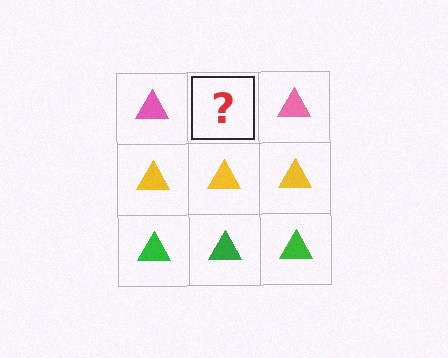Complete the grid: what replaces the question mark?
The question mark should be replaced with a pink triangle.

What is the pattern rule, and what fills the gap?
The rule is that each row has a consistent color. The gap should be filled with a pink triangle.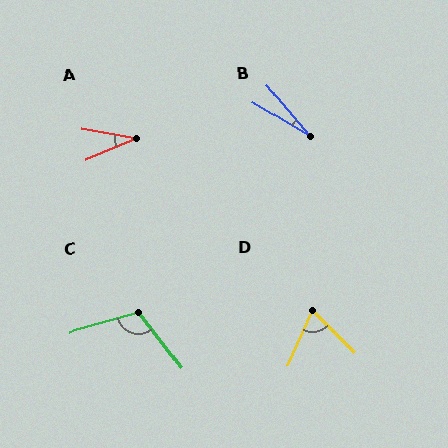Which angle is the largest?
C, at approximately 112 degrees.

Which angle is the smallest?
B, at approximately 18 degrees.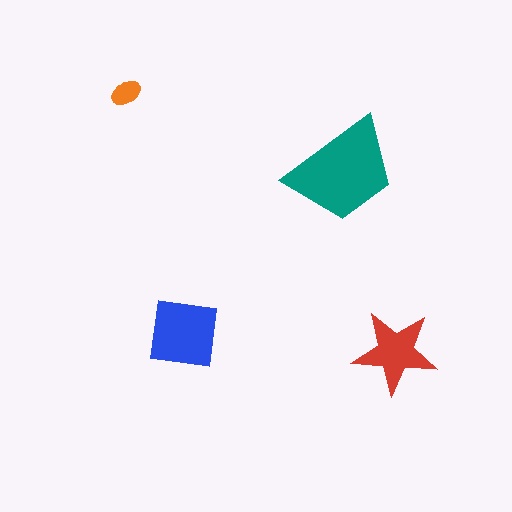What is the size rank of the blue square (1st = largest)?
2nd.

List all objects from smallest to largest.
The orange ellipse, the red star, the blue square, the teal trapezoid.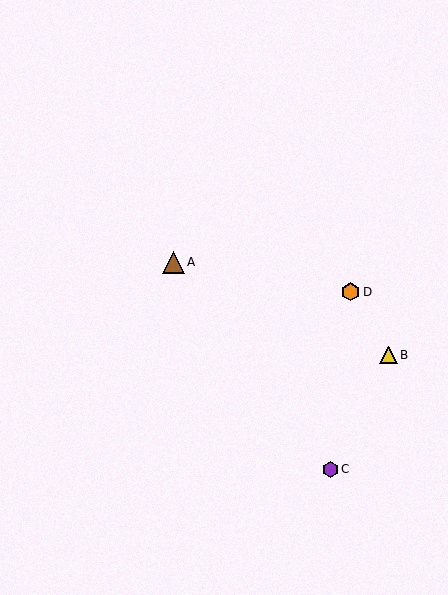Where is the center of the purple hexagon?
The center of the purple hexagon is at (331, 469).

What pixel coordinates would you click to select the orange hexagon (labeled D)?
Click at (351, 292) to select the orange hexagon D.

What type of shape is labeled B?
Shape B is a yellow triangle.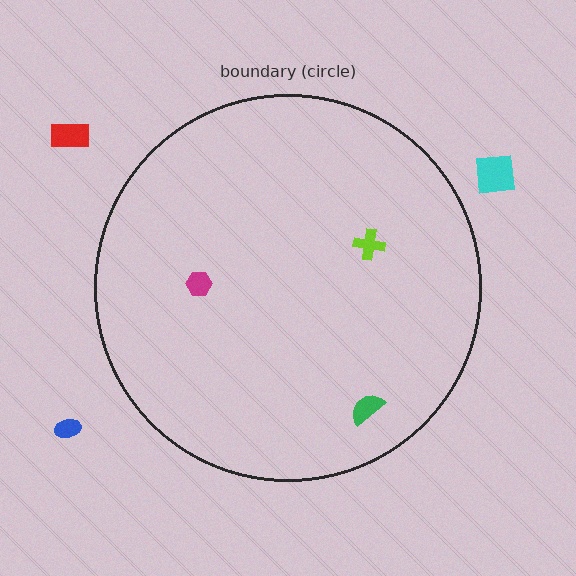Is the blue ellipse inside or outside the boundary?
Outside.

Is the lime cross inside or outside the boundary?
Inside.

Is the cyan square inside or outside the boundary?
Outside.